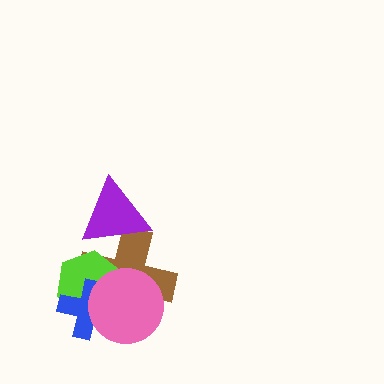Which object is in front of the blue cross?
The pink circle is in front of the blue cross.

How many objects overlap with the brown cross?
4 objects overlap with the brown cross.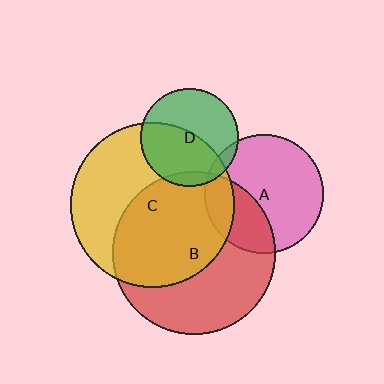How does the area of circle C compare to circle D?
Approximately 2.8 times.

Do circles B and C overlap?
Yes.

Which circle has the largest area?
Circle C (yellow).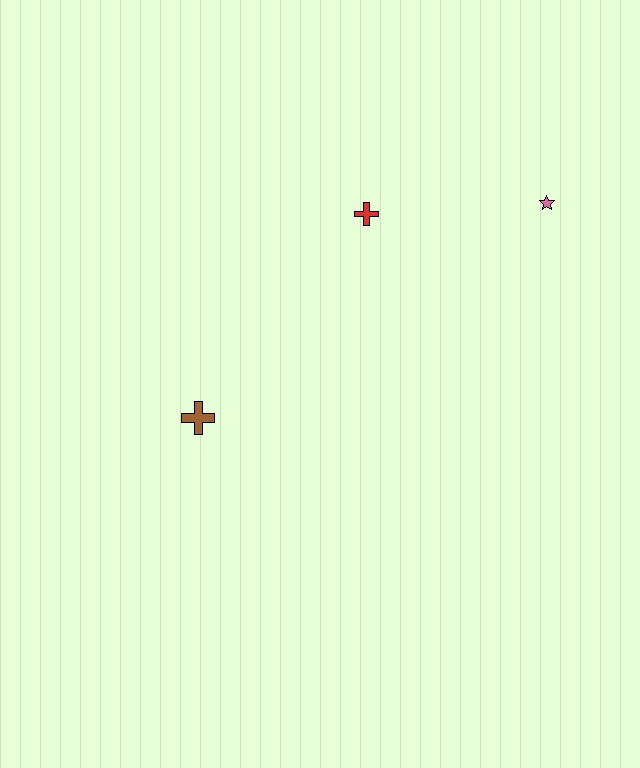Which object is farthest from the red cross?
The brown cross is farthest from the red cross.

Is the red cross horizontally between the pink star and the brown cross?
Yes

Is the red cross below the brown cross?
No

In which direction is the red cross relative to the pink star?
The red cross is to the left of the pink star.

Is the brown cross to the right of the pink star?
No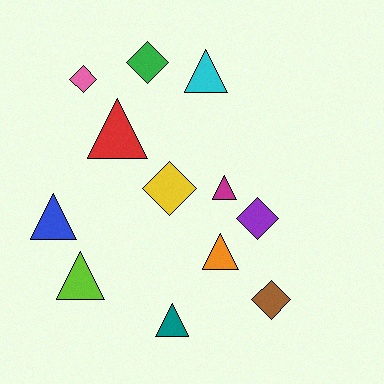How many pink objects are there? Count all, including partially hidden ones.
There is 1 pink object.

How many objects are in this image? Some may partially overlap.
There are 12 objects.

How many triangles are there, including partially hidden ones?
There are 7 triangles.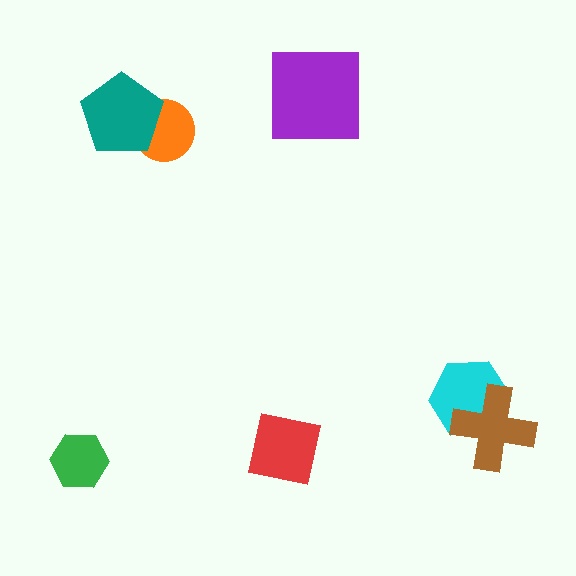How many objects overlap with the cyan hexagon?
1 object overlaps with the cyan hexagon.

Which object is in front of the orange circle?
The teal pentagon is in front of the orange circle.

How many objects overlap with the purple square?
0 objects overlap with the purple square.